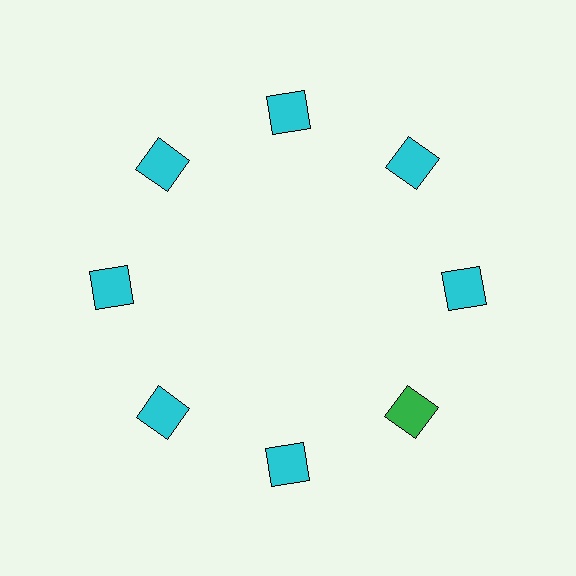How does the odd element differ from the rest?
It has a different color: green instead of cyan.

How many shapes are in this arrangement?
There are 8 shapes arranged in a ring pattern.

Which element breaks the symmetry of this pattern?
The green square at roughly the 4 o'clock position breaks the symmetry. All other shapes are cyan squares.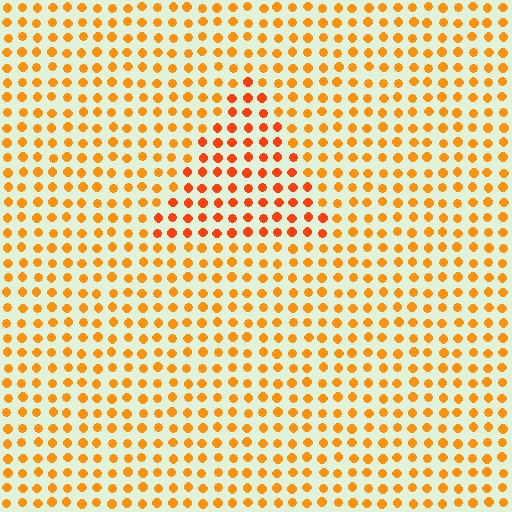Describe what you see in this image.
The image is filled with small orange elements in a uniform arrangement. A triangle-shaped region is visible where the elements are tinted to a slightly different hue, forming a subtle color boundary.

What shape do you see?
I see a triangle.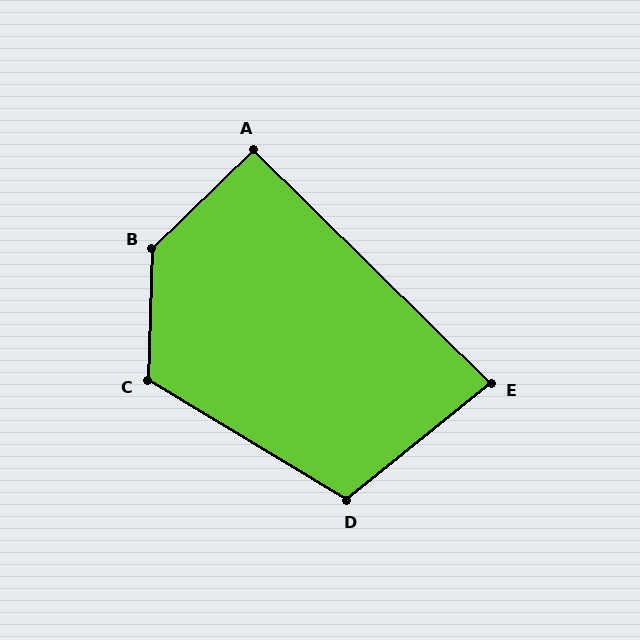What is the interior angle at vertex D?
Approximately 110 degrees (obtuse).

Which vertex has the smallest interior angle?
E, at approximately 84 degrees.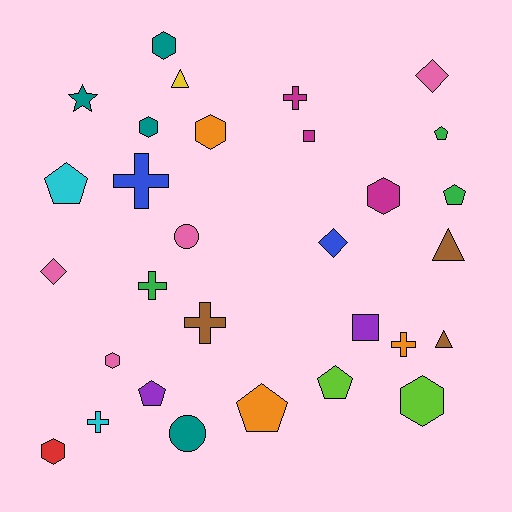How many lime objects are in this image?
There are 2 lime objects.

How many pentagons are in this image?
There are 6 pentagons.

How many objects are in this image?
There are 30 objects.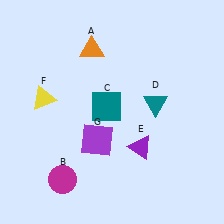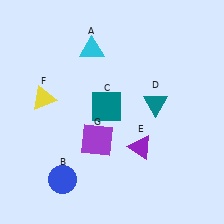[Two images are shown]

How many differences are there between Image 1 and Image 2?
There are 2 differences between the two images.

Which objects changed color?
A changed from orange to cyan. B changed from magenta to blue.